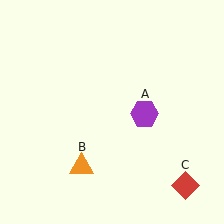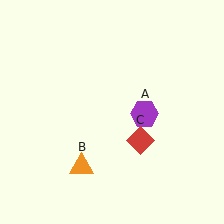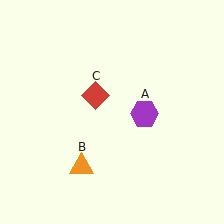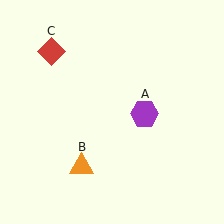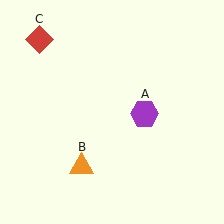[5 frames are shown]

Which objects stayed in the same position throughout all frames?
Purple hexagon (object A) and orange triangle (object B) remained stationary.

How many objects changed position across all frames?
1 object changed position: red diamond (object C).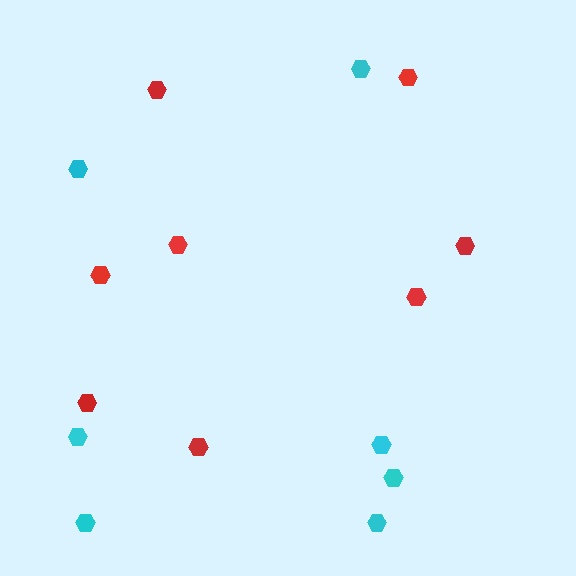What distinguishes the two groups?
There are 2 groups: one group of cyan hexagons (7) and one group of red hexagons (8).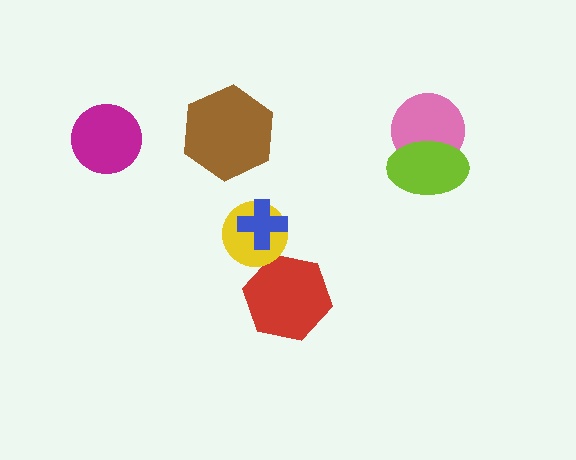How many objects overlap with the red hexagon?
0 objects overlap with the red hexagon.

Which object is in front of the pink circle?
The lime ellipse is in front of the pink circle.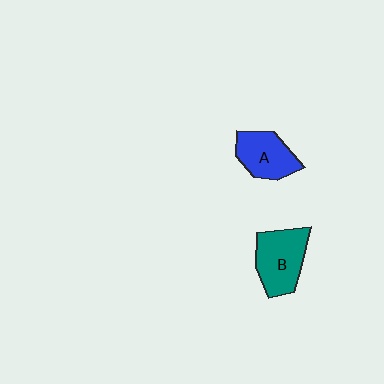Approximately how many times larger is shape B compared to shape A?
Approximately 1.2 times.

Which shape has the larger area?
Shape B (teal).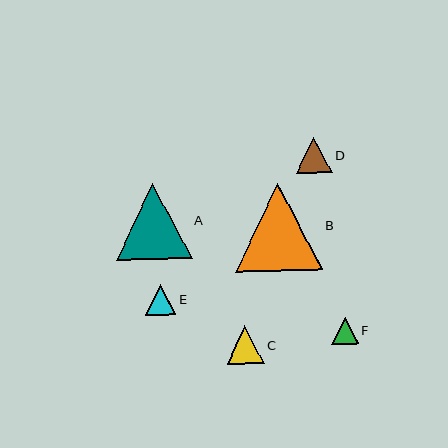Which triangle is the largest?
Triangle B is the largest with a size of approximately 88 pixels.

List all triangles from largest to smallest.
From largest to smallest: B, A, C, D, E, F.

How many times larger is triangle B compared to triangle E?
Triangle B is approximately 2.9 times the size of triangle E.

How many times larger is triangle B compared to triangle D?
Triangle B is approximately 2.4 times the size of triangle D.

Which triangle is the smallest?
Triangle F is the smallest with a size of approximately 27 pixels.